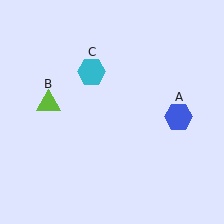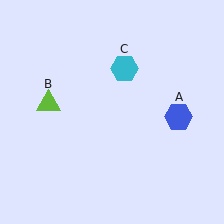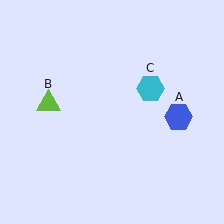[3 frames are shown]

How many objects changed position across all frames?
1 object changed position: cyan hexagon (object C).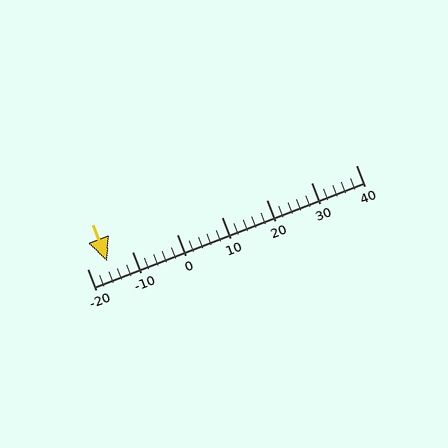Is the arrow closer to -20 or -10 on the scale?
The arrow is closer to -20.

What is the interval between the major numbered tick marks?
The major tick marks are spaced 10 units apart.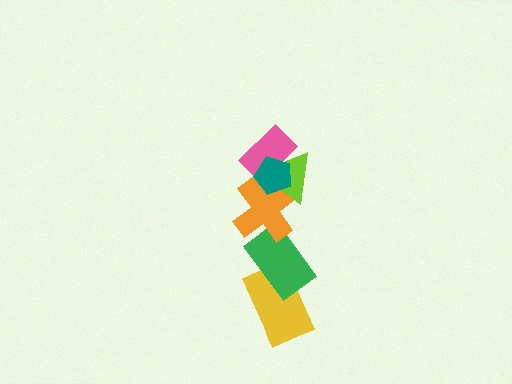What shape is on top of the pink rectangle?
The teal pentagon is on top of the pink rectangle.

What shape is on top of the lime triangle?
The pink rectangle is on top of the lime triangle.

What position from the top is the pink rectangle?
The pink rectangle is 2nd from the top.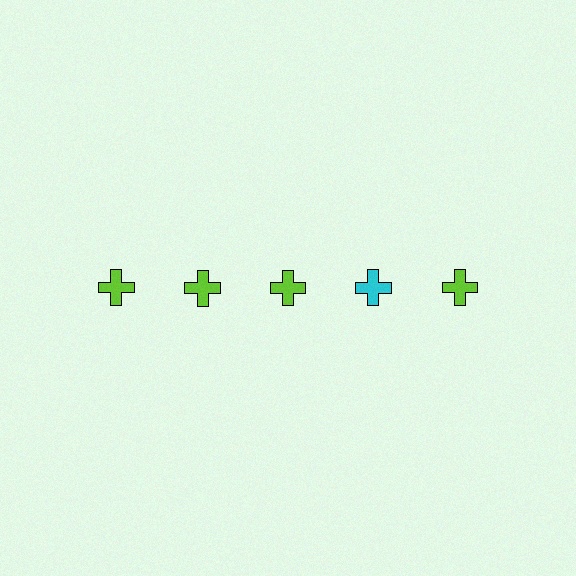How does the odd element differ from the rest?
It has a different color: cyan instead of lime.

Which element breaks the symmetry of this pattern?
The cyan cross in the top row, second from right column breaks the symmetry. All other shapes are lime crosses.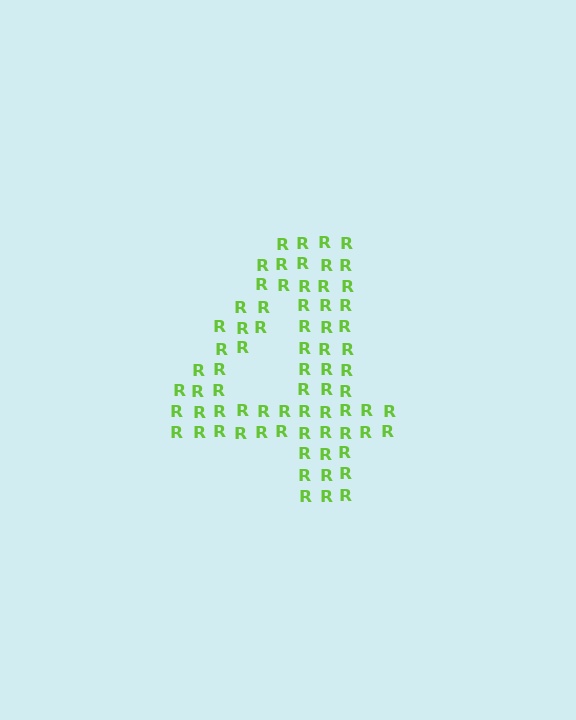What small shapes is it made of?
It is made of small letter R's.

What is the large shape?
The large shape is the digit 4.